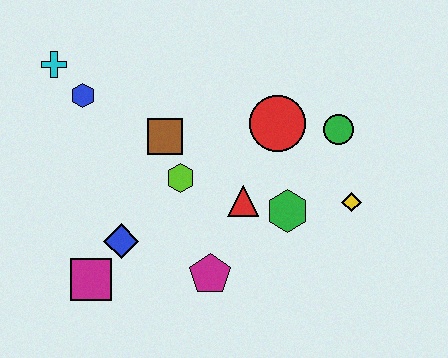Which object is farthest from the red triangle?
The cyan cross is farthest from the red triangle.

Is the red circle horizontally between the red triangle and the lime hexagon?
No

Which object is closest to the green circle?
The red circle is closest to the green circle.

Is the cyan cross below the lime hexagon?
No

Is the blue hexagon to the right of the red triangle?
No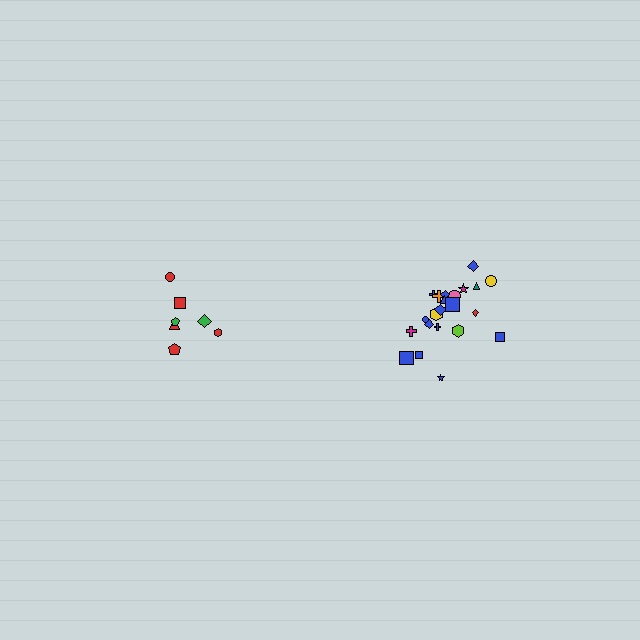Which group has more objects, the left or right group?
The right group.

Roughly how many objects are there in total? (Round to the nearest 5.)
Roughly 30 objects in total.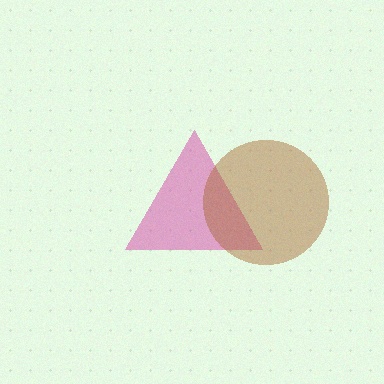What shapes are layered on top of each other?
The layered shapes are: a magenta triangle, a brown circle.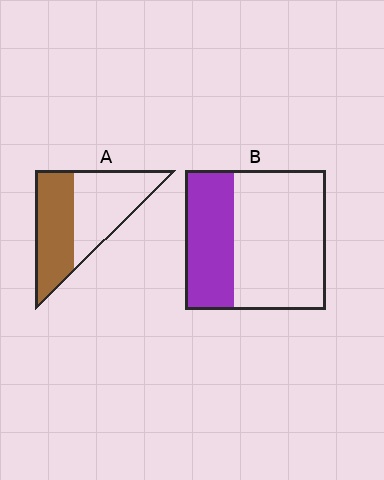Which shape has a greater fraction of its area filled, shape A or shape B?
Shape A.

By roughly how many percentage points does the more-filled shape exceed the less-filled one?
By roughly 15 percentage points (A over B).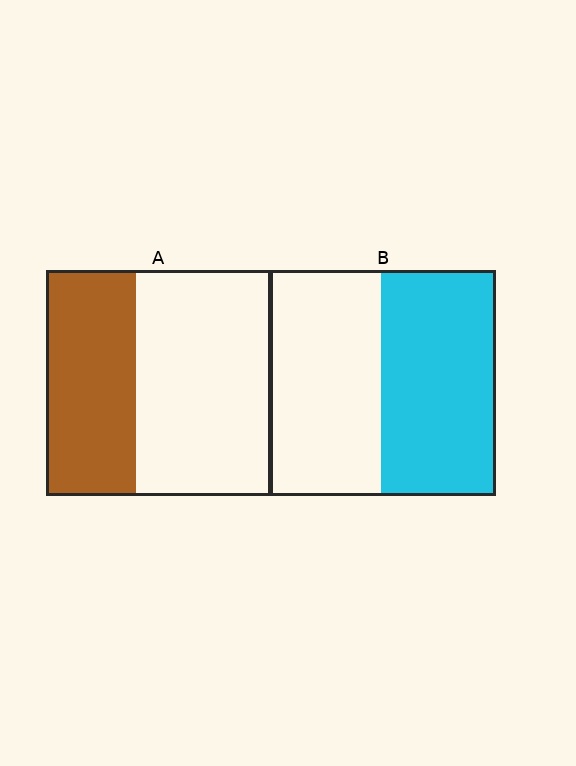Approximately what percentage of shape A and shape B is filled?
A is approximately 40% and B is approximately 50%.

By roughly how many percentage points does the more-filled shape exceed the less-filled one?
By roughly 10 percentage points (B over A).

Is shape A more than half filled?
No.